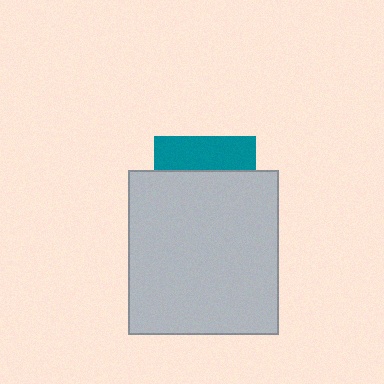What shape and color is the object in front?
The object in front is a light gray rectangle.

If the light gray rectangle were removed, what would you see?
You would see the complete teal square.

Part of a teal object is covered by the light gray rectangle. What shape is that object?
It is a square.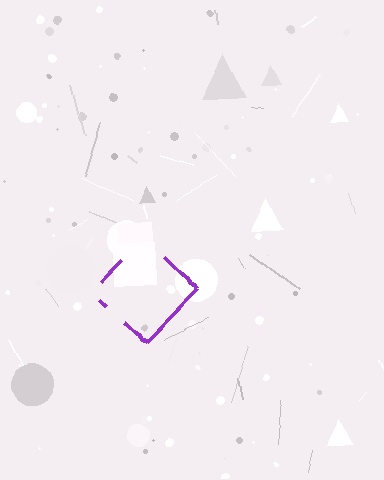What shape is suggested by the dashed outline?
The dashed outline suggests a diamond.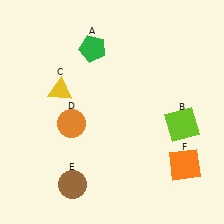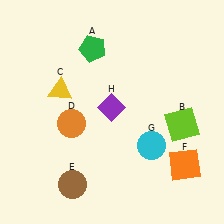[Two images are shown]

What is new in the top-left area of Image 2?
A purple diamond (H) was added in the top-left area of Image 2.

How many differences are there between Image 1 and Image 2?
There are 2 differences between the two images.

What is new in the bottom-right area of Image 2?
A cyan circle (G) was added in the bottom-right area of Image 2.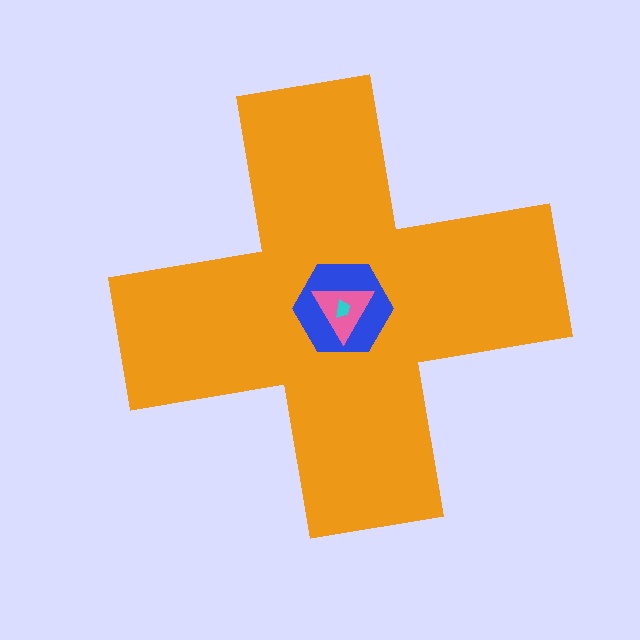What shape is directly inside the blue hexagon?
The pink triangle.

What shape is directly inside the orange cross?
The blue hexagon.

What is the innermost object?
The cyan trapezoid.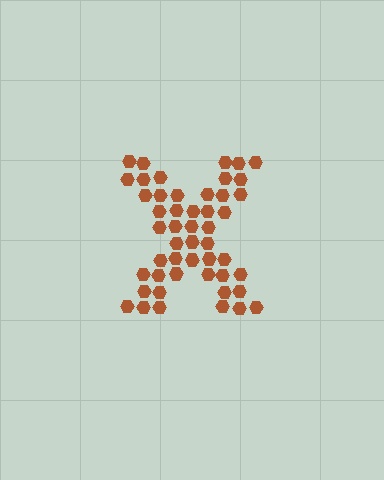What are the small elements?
The small elements are hexagons.